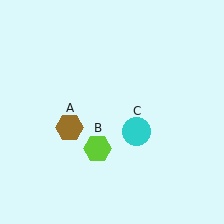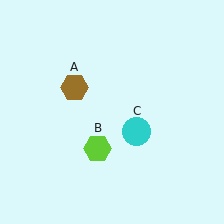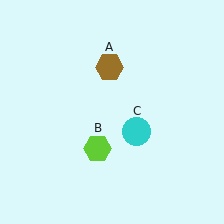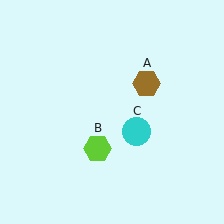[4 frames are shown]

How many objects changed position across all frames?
1 object changed position: brown hexagon (object A).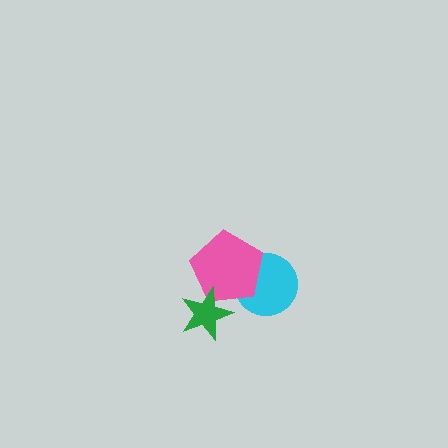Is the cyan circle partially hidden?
Yes, it is partially covered by another shape.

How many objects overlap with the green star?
1 object overlaps with the green star.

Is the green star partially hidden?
No, no other shape covers it.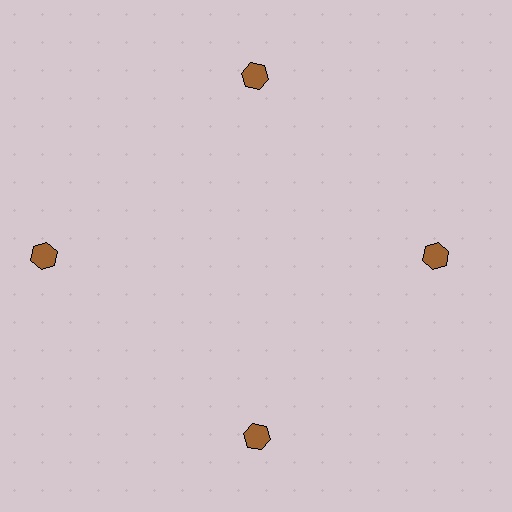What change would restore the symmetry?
The symmetry would be restored by moving it inward, back onto the ring so that all 4 hexagons sit at equal angles and equal distance from the center.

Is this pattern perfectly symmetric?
No. The 4 brown hexagons are arranged in a ring, but one element near the 9 o'clock position is pushed outward from the center, breaking the 4-fold rotational symmetry.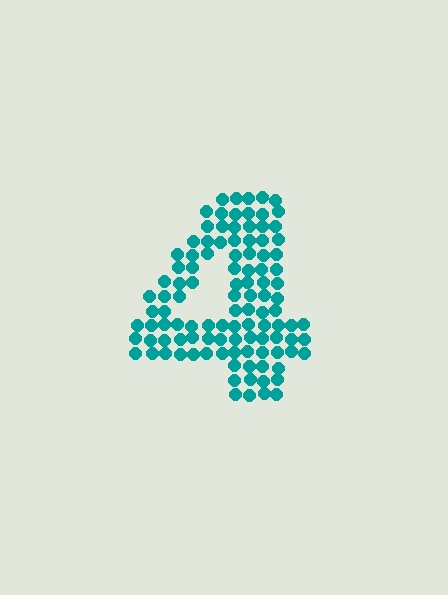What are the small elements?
The small elements are circles.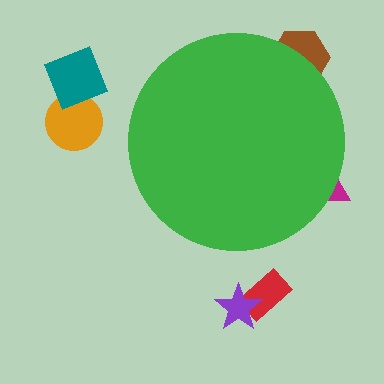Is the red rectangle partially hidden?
No, the red rectangle is fully visible.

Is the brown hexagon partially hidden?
Yes, the brown hexagon is partially hidden behind the green circle.